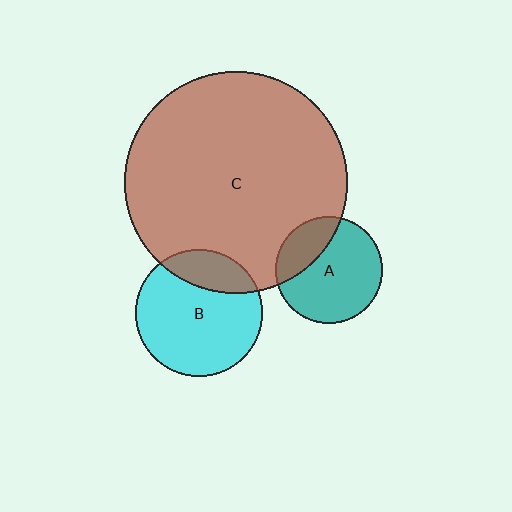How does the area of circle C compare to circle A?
Approximately 4.3 times.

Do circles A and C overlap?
Yes.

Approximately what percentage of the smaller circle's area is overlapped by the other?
Approximately 25%.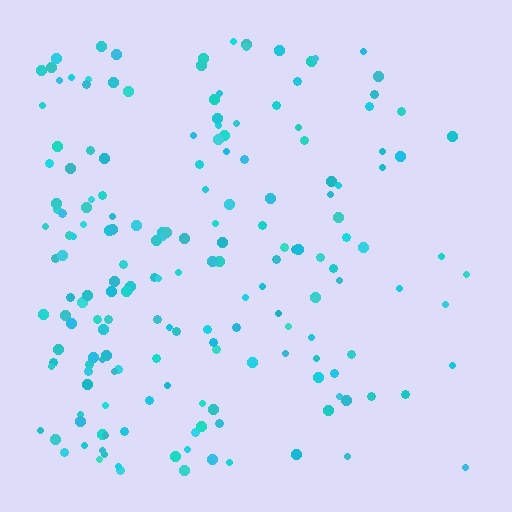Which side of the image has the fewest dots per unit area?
The right.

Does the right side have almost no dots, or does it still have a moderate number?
Still a moderate number, just noticeably fewer than the left.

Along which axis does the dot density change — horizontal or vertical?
Horizontal.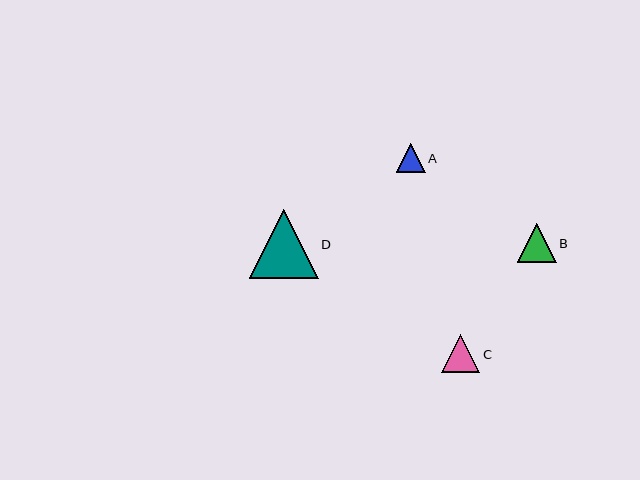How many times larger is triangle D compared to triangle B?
Triangle D is approximately 1.8 times the size of triangle B.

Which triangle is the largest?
Triangle D is the largest with a size of approximately 69 pixels.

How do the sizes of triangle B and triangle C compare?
Triangle B and triangle C are approximately the same size.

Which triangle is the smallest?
Triangle A is the smallest with a size of approximately 29 pixels.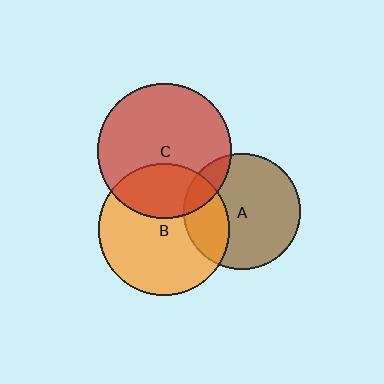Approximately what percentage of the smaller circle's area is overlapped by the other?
Approximately 25%.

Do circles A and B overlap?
Yes.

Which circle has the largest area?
Circle C (red).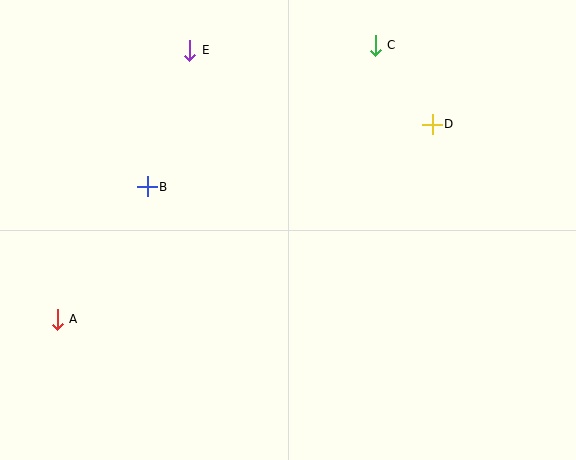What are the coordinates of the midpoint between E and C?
The midpoint between E and C is at (283, 48).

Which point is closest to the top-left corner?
Point E is closest to the top-left corner.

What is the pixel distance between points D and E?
The distance between D and E is 254 pixels.